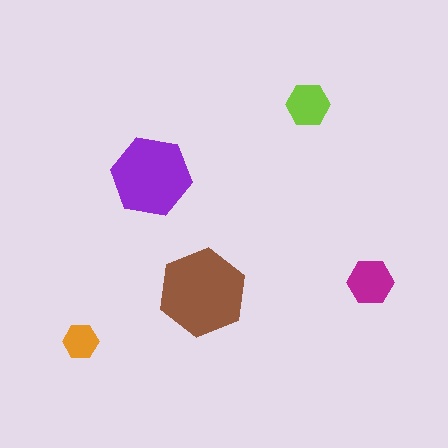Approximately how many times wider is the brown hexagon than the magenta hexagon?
About 2 times wider.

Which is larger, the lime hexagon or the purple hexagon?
The purple one.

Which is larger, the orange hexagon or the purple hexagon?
The purple one.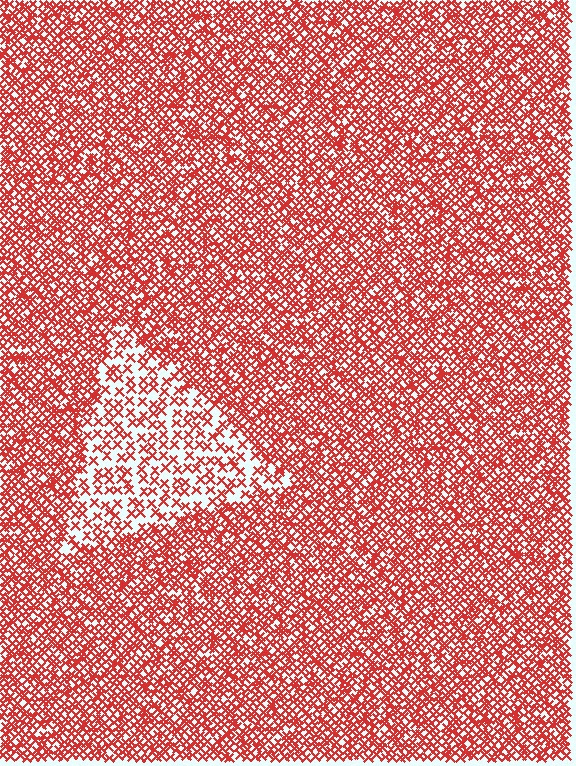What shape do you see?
I see a triangle.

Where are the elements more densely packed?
The elements are more densely packed outside the triangle boundary.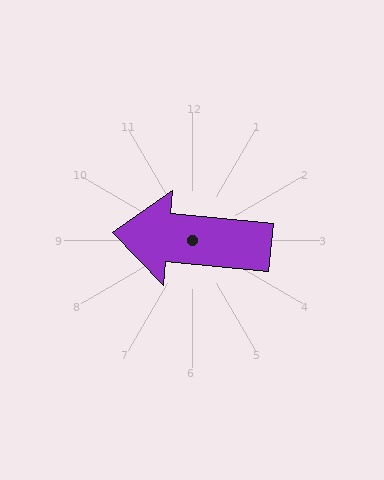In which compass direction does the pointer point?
West.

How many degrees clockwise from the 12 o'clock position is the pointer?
Approximately 275 degrees.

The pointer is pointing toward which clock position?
Roughly 9 o'clock.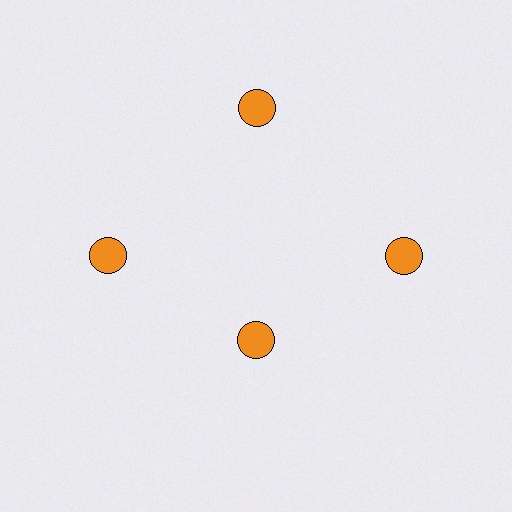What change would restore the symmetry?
The symmetry would be restored by moving it outward, back onto the ring so that all 4 circles sit at equal angles and equal distance from the center.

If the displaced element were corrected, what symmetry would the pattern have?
It would have 4-fold rotational symmetry — the pattern would map onto itself every 90 degrees.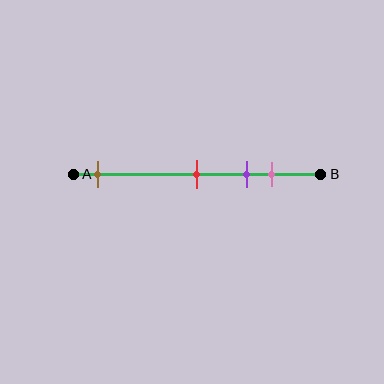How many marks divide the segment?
There are 4 marks dividing the segment.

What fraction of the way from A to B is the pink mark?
The pink mark is approximately 80% (0.8) of the way from A to B.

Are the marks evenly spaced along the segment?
No, the marks are not evenly spaced.